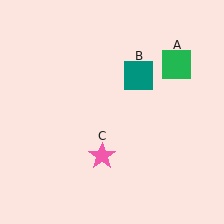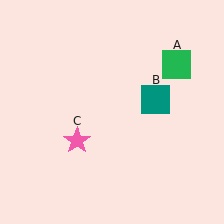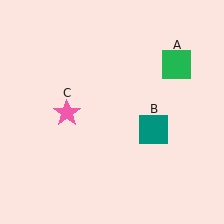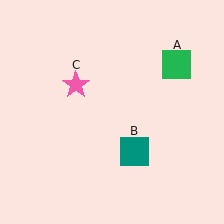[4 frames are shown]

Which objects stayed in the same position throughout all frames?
Green square (object A) remained stationary.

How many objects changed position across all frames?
2 objects changed position: teal square (object B), pink star (object C).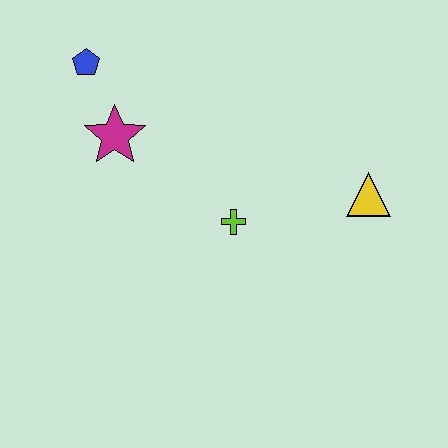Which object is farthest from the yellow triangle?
The blue pentagon is farthest from the yellow triangle.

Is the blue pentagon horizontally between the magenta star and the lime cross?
No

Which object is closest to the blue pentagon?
The magenta star is closest to the blue pentagon.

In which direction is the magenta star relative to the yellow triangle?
The magenta star is to the left of the yellow triangle.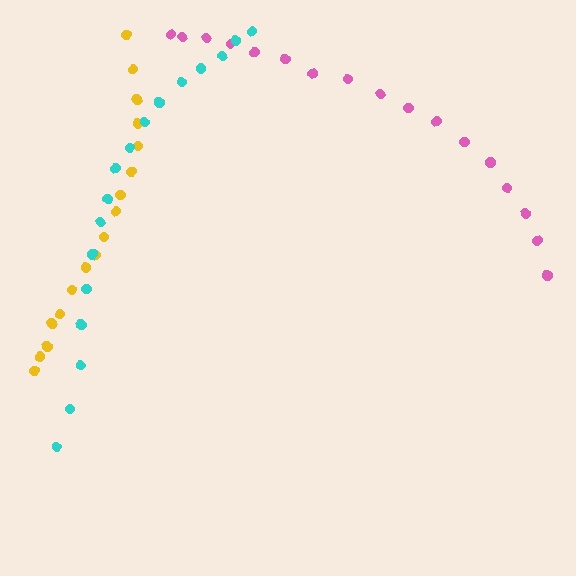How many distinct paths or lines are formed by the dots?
There are 3 distinct paths.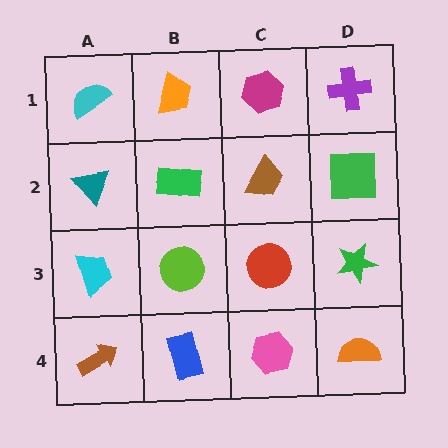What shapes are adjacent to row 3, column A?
A teal triangle (row 2, column A), a brown arrow (row 4, column A), a lime circle (row 3, column B).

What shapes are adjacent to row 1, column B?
A green rectangle (row 2, column B), a cyan semicircle (row 1, column A), a magenta hexagon (row 1, column C).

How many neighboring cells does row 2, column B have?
4.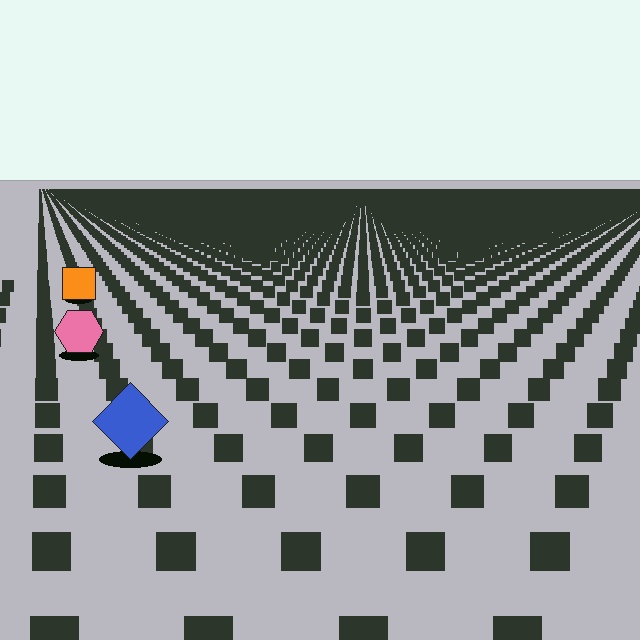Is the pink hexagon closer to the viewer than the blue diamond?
No. The blue diamond is closer — you can tell from the texture gradient: the ground texture is coarser near it.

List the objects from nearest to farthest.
From nearest to farthest: the blue diamond, the pink hexagon, the orange square.